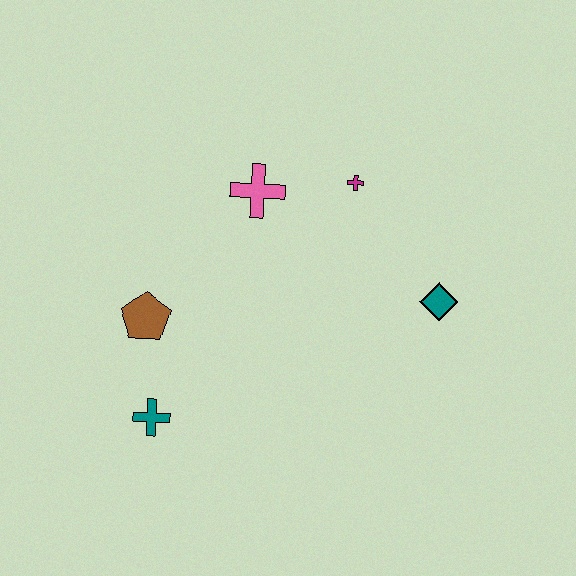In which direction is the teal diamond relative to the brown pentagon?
The teal diamond is to the right of the brown pentagon.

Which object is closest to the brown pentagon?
The teal cross is closest to the brown pentagon.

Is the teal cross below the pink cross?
Yes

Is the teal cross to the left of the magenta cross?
Yes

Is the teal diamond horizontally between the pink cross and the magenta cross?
No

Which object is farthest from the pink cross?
The teal cross is farthest from the pink cross.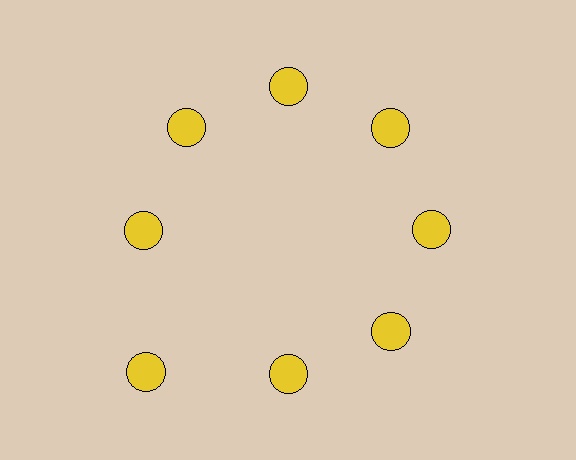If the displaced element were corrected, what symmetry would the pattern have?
It would have 8-fold rotational symmetry — the pattern would map onto itself every 45 degrees.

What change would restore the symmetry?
The symmetry would be restored by moving it inward, back onto the ring so that all 8 circles sit at equal angles and equal distance from the center.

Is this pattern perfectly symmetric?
No. The 8 yellow circles are arranged in a ring, but one element near the 8 o'clock position is pushed outward from the center, breaking the 8-fold rotational symmetry.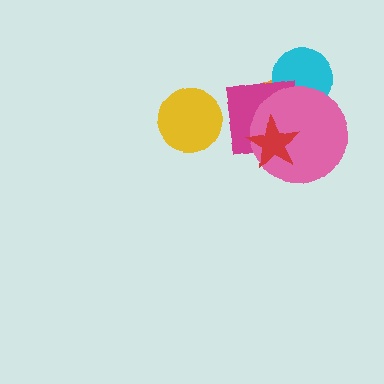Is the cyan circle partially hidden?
Yes, it is partially covered by another shape.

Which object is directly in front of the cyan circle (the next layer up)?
The magenta square is directly in front of the cyan circle.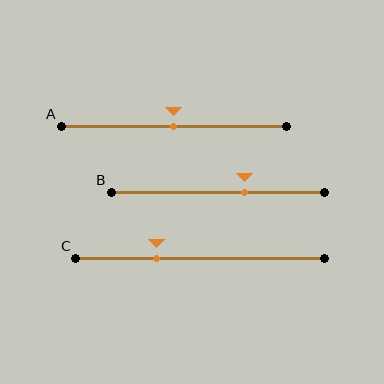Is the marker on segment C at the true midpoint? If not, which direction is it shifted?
No, the marker on segment C is shifted to the left by about 18% of the segment length.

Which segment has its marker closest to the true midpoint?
Segment A has its marker closest to the true midpoint.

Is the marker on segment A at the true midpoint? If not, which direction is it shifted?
Yes, the marker on segment A is at the true midpoint.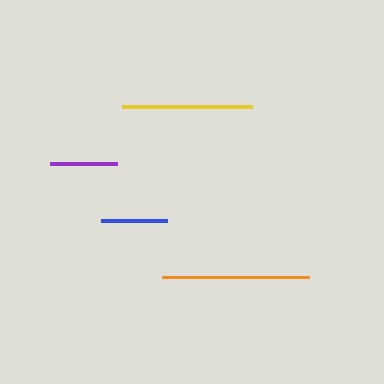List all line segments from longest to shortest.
From longest to shortest: orange, yellow, purple, blue.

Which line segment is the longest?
The orange line is the longest at approximately 147 pixels.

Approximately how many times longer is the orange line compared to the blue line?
The orange line is approximately 2.2 times the length of the blue line.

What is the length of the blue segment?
The blue segment is approximately 66 pixels long.